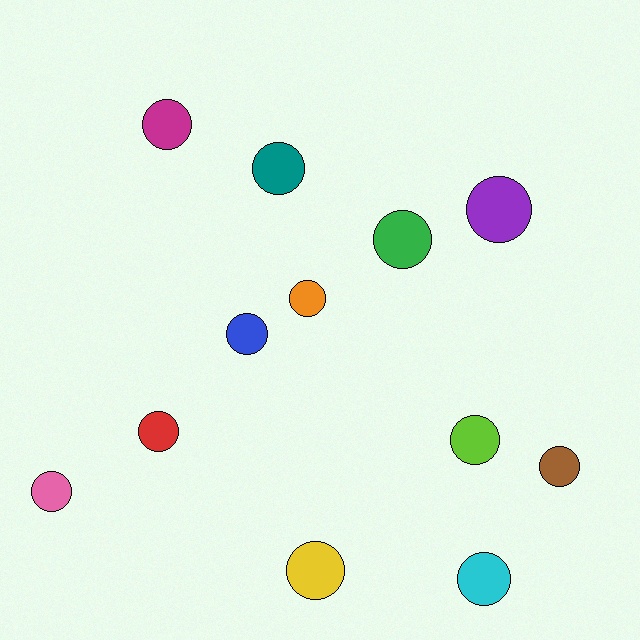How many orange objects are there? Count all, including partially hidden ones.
There is 1 orange object.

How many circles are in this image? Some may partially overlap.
There are 12 circles.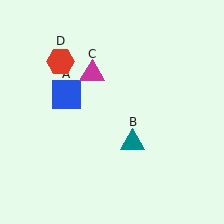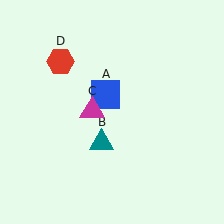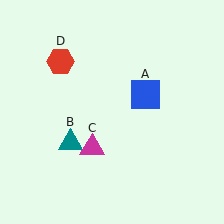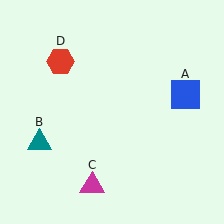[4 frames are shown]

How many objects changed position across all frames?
3 objects changed position: blue square (object A), teal triangle (object B), magenta triangle (object C).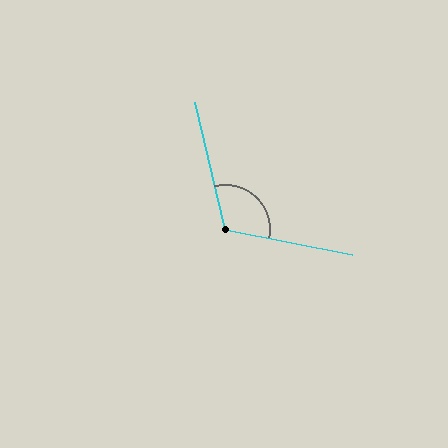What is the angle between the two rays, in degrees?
Approximately 115 degrees.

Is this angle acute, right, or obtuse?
It is obtuse.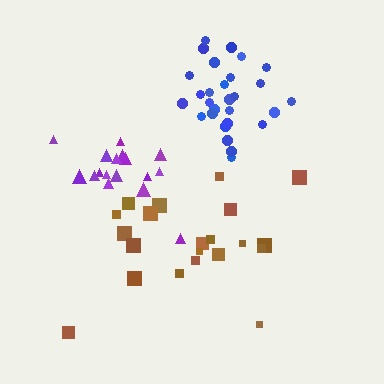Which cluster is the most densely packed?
Blue.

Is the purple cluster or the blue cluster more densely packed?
Blue.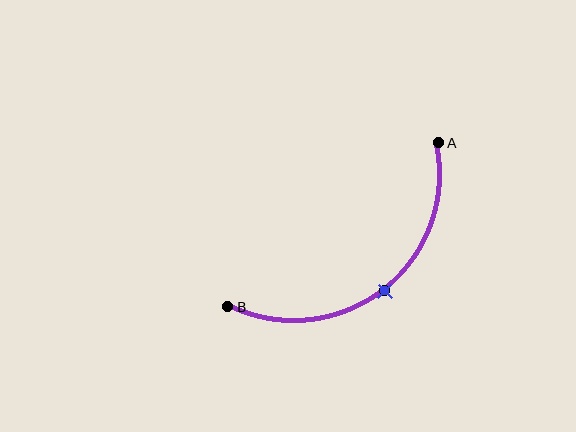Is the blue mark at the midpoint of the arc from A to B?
Yes. The blue mark lies on the arc at equal arc-length from both A and B — it is the arc midpoint.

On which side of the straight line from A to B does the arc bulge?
The arc bulges below and to the right of the straight line connecting A and B.